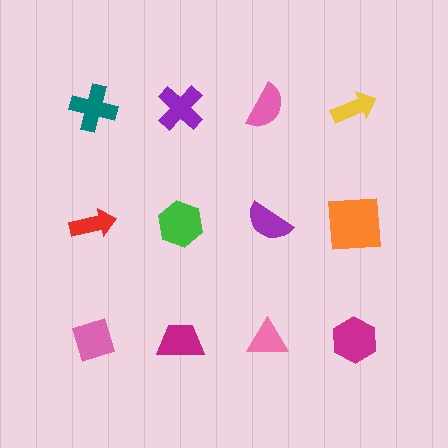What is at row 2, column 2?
A green hexagon.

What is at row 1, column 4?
A yellow arrow.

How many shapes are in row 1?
4 shapes.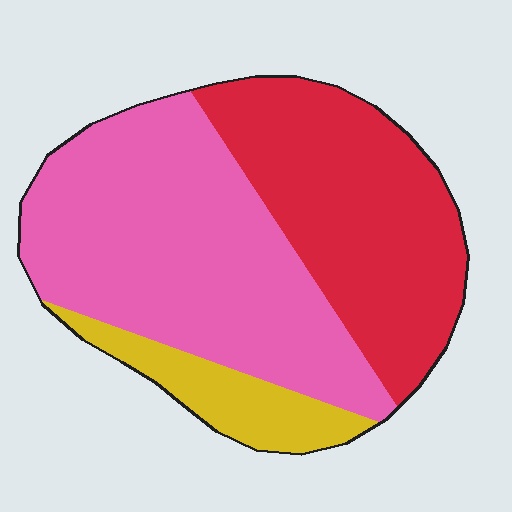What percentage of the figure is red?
Red takes up between a third and a half of the figure.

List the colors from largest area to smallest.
From largest to smallest: pink, red, yellow.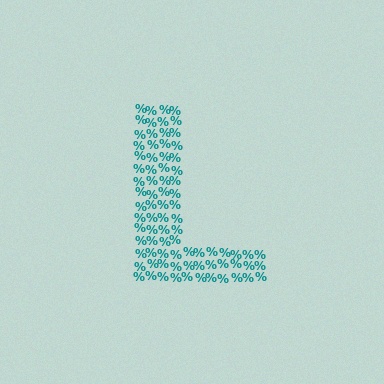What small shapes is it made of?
It is made of small percent signs.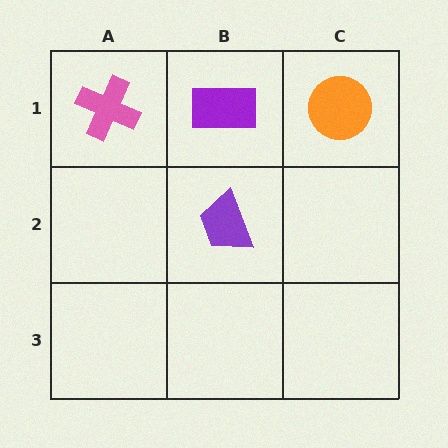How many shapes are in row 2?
1 shape.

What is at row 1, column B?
A purple rectangle.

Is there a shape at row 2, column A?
No, that cell is empty.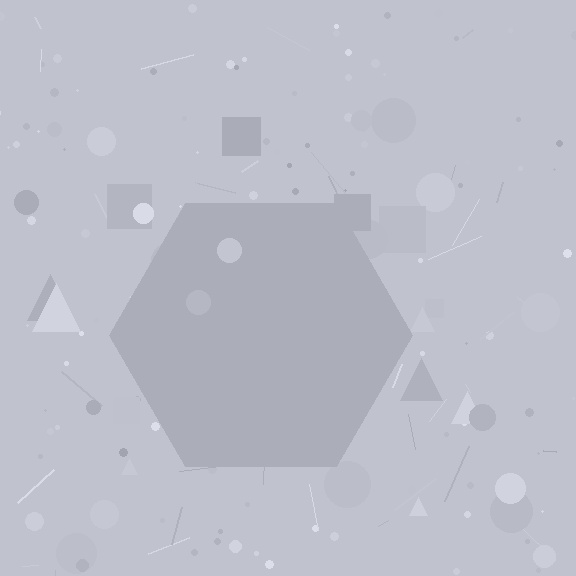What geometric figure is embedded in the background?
A hexagon is embedded in the background.